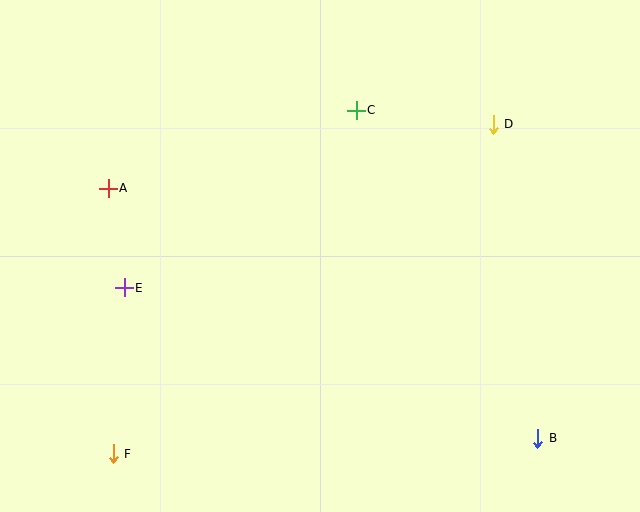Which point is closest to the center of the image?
Point C at (356, 110) is closest to the center.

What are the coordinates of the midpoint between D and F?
The midpoint between D and F is at (303, 289).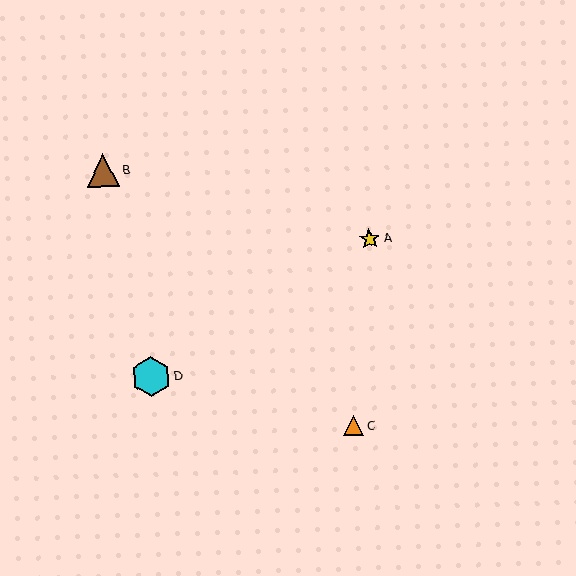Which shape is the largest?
The cyan hexagon (labeled D) is the largest.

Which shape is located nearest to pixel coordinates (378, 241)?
The yellow star (labeled A) at (370, 239) is nearest to that location.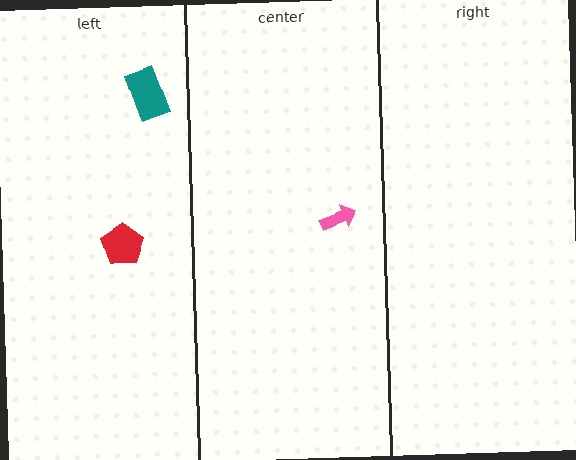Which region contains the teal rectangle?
The left region.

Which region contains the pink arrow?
The center region.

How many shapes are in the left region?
2.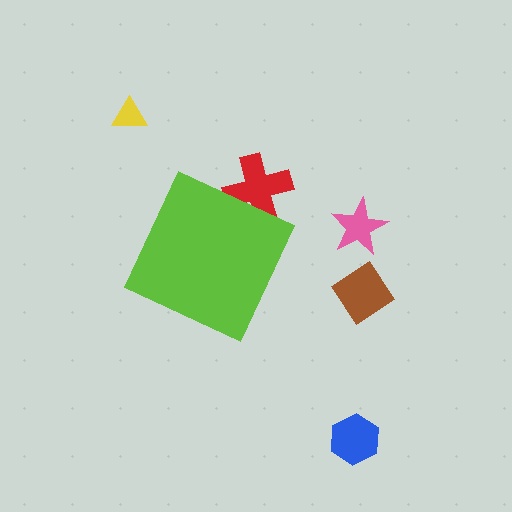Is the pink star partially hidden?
No, the pink star is fully visible.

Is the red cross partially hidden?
Yes, the red cross is partially hidden behind the lime diamond.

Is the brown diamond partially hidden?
No, the brown diamond is fully visible.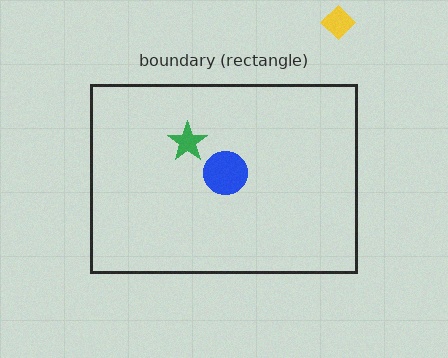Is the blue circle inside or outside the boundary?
Inside.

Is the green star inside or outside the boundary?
Inside.